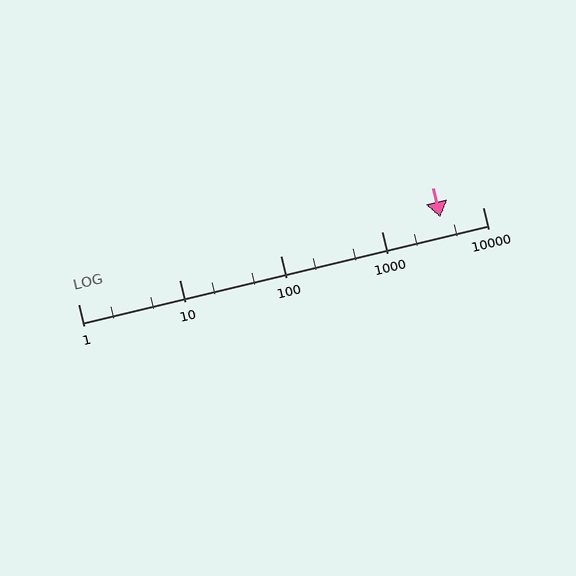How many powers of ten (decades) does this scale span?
The scale spans 4 decades, from 1 to 10000.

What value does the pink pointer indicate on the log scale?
The pointer indicates approximately 3800.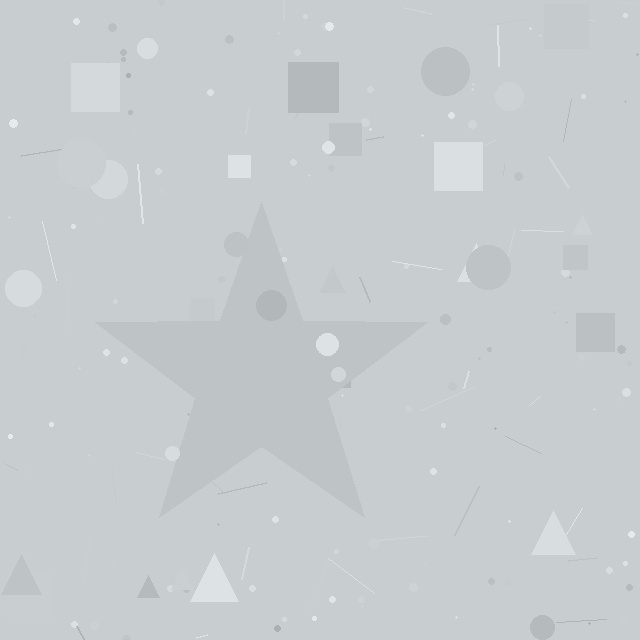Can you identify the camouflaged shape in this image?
The camouflaged shape is a star.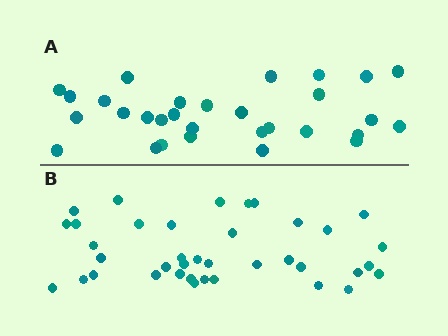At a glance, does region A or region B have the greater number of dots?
Region B (the bottom region) has more dots.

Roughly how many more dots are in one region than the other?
Region B has roughly 8 or so more dots than region A.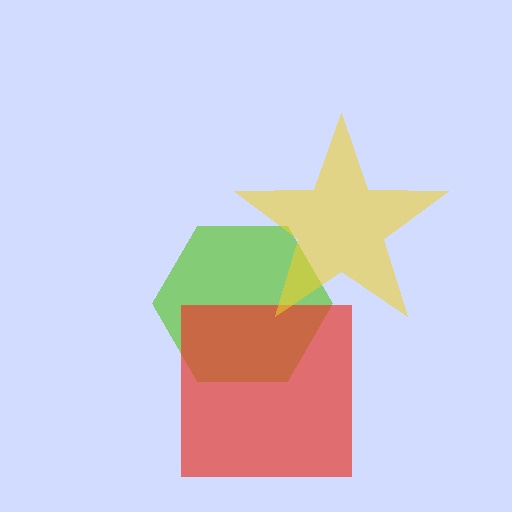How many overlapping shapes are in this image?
There are 3 overlapping shapes in the image.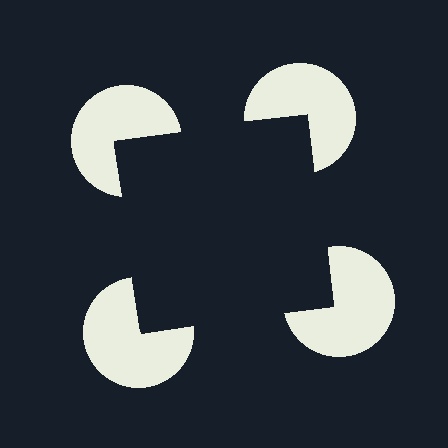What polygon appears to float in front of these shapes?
An illusory square — its edges are inferred from the aligned wedge cuts in the pac-man discs, not physically drawn.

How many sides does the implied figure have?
4 sides.